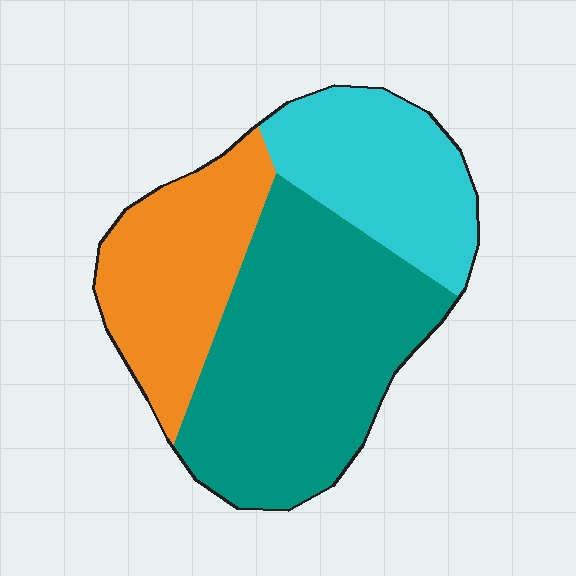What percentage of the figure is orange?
Orange covers 27% of the figure.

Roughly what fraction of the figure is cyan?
Cyan covers roughly 25% of the figure.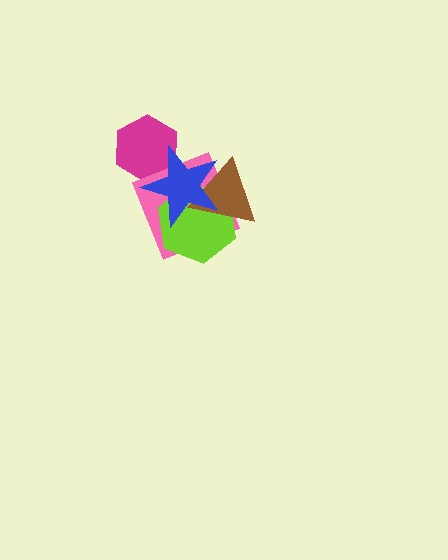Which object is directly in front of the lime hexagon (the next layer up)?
The brown triangle is directly in front of the lime hexagon.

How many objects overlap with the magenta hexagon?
1 object overlaps with the magenta hexagon.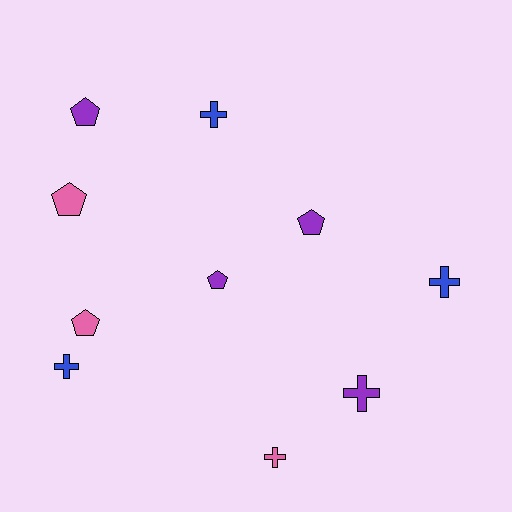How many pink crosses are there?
There is 1 pink cross.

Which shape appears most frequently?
Pentagon, with 5 objects.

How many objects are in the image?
There are 10 objects.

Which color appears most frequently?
Purple, with 4 objects.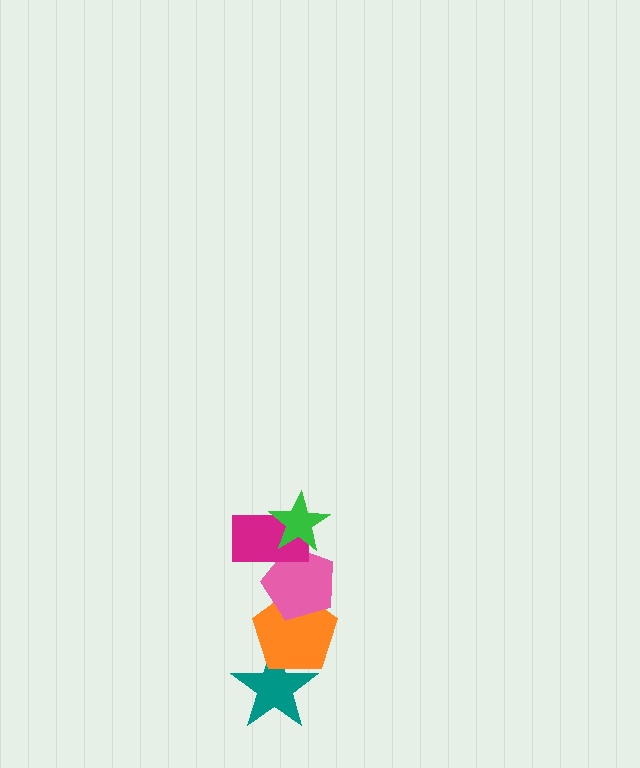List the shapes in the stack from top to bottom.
From top to bottom: the green star, the magenta rectangle, the pink pentagon, the orange pentagon, the teal star.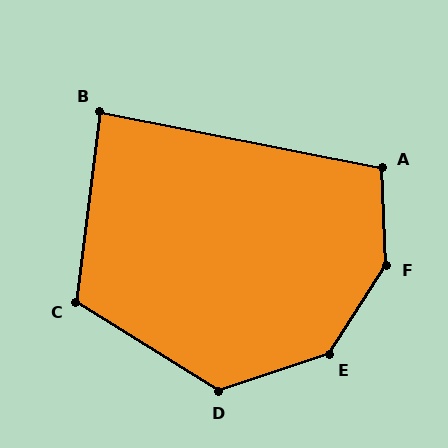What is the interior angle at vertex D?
Approximately 129 degrees (obtuse).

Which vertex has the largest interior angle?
F, at approximately 145 degrees.